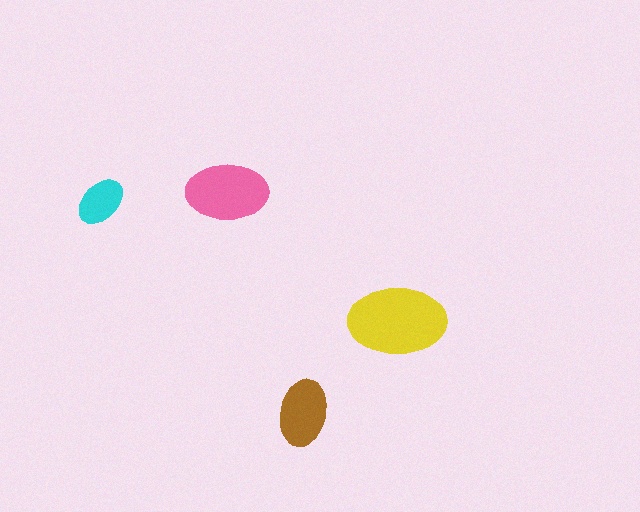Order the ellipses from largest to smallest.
the yellow one, the pink one, the brown one, the cyan one.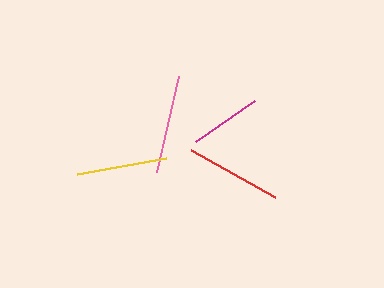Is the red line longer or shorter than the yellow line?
The red line is longer than the yellow line.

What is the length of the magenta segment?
The magenta segment is approximately 72 pixels long.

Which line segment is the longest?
The pink line is the longest at approximately 99 pixels.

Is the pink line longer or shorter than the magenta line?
The pink line is longer than the magenta line.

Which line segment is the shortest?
The magenta line is the shortest at approximately 72 pixels.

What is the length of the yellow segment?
The yellow segment is approximately 90 pixels long.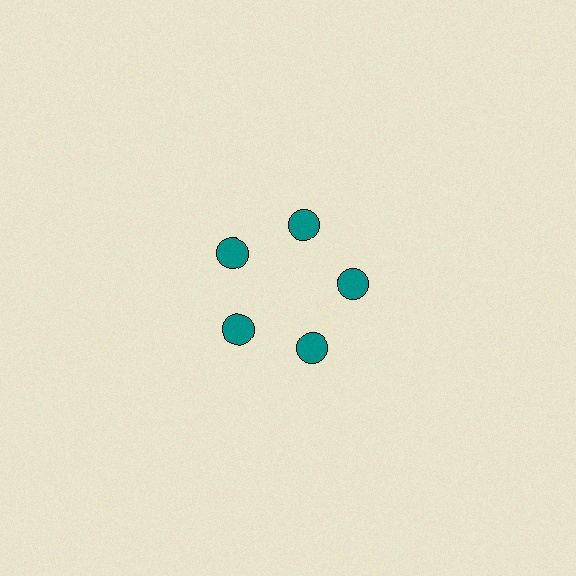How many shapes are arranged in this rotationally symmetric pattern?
There are 5 shapes, arranged in 5 groups of 1.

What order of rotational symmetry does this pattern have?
This pattern has 5-fold rotational symmetry.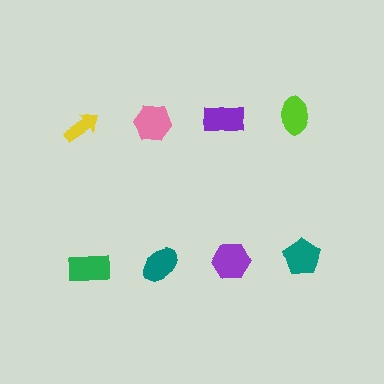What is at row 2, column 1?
A green rectangle.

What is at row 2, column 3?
A purple hexagon.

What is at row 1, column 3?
A purple rectangle.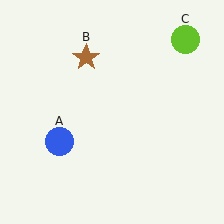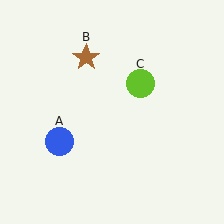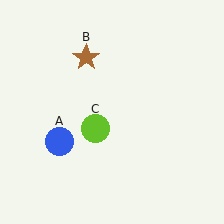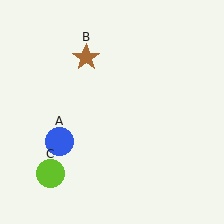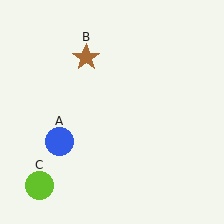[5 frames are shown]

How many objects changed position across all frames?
1 object changed position: lime circle (object C).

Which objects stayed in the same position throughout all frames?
Blue circle (object A) and brown star (object B) remained stationary.